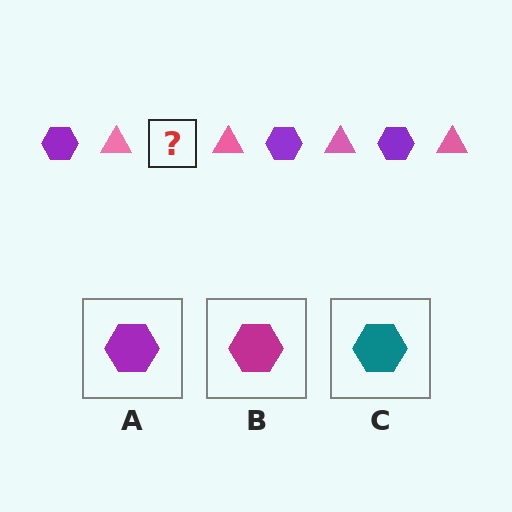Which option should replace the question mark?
Option A.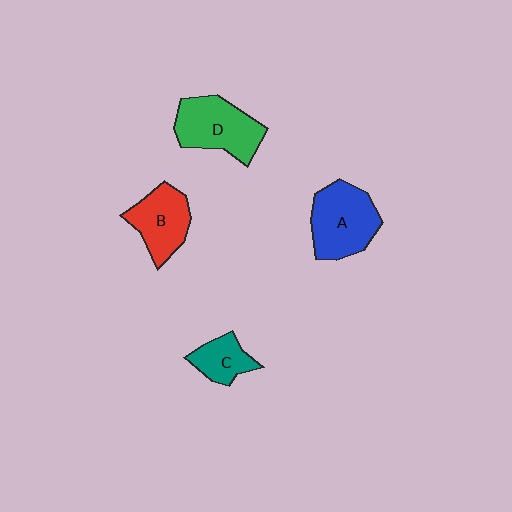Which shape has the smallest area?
Shape C (teal).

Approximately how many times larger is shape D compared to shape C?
Approximately 1.9 times.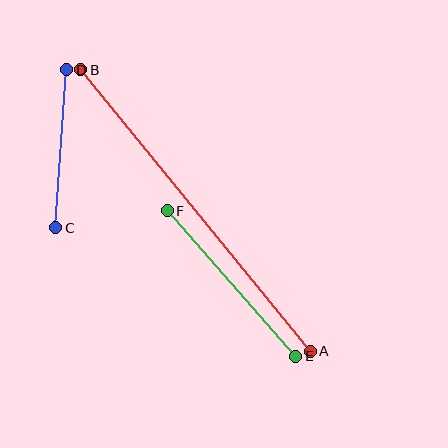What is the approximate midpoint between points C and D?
The midpoint is at approximately (61, 149) pixels.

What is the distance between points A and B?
The distance is approximately 363 pixels.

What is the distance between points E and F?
The distance is approximately 194 pixels.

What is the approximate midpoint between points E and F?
The midpoint is at approximately (231, 284) pixels.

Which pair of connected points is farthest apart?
Points A and B are farthest apart.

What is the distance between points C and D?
The distance is approximately 158 pixels.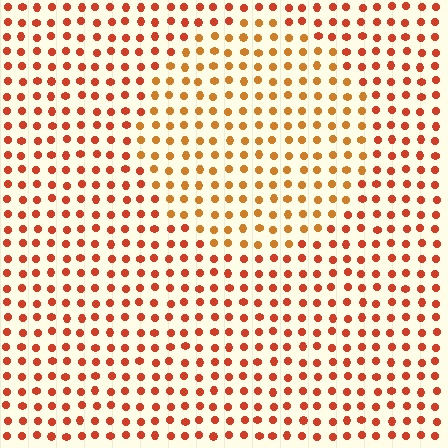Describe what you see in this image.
The image is filled with small red elements in a uniform arrangement. A circle-shaped region is visible where the elements are tinted to a slightly different hue, forming a subtle color boundary.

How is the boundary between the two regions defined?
The boundary is defined purely by a slight shift in hue (about 24 degrees). Spacing, size, and orientation are identical on both sides.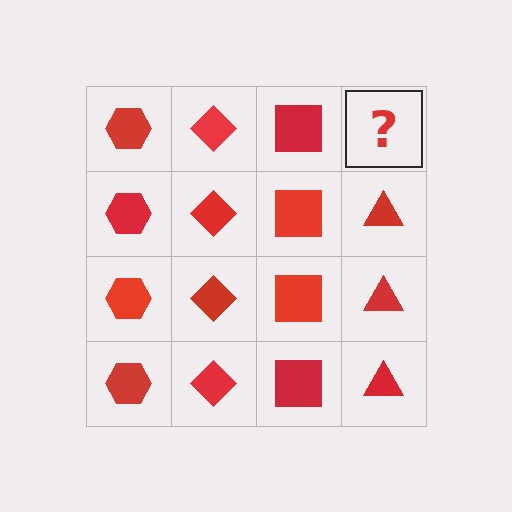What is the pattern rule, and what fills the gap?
The rule is that each column has a consistent shape. The gap should be filled with a red triangle.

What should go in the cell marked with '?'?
The missing cell should contain a red triangle.